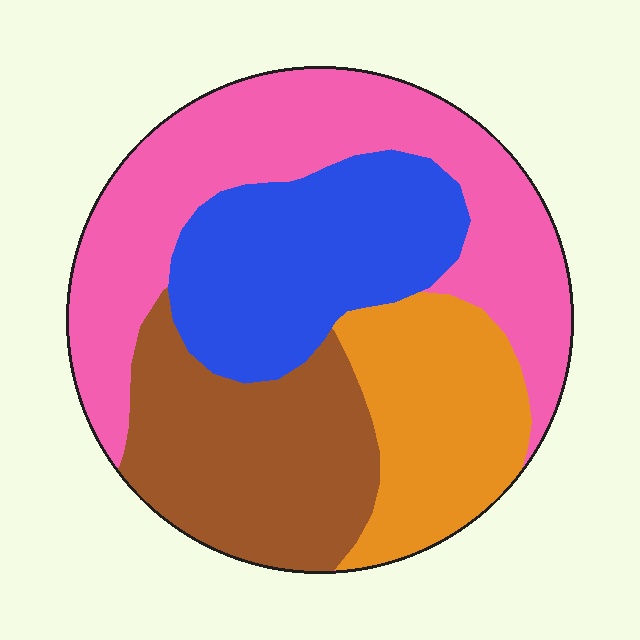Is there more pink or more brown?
Pink.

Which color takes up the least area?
Orange, at roughly 20%.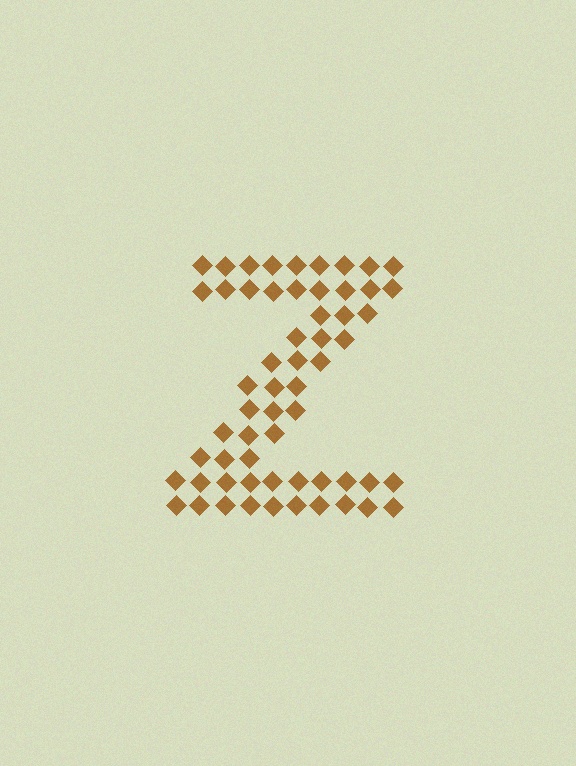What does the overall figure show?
The overall figure shows the letter Z.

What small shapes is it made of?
It is made of small diamonds.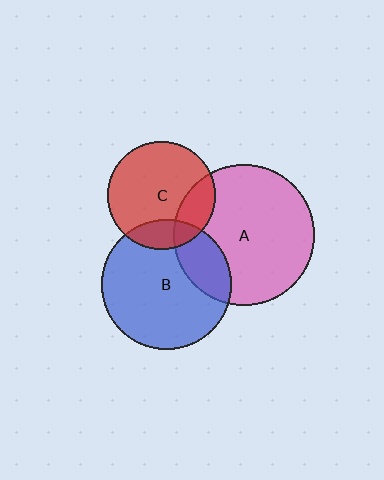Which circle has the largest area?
Circle A (pink).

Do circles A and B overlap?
Yes.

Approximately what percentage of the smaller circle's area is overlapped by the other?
Approximately 20%.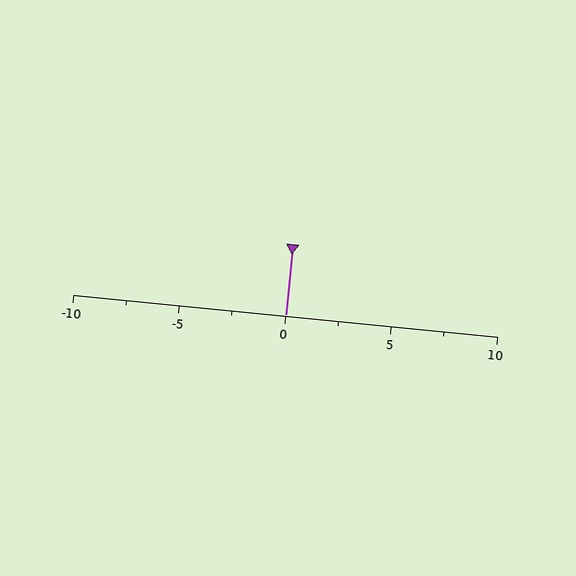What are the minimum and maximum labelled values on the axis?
The axis runs from -10 to 10.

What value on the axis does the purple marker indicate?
The marker indicates approximately 0.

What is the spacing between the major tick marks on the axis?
The major ticks are spaced 5 apart.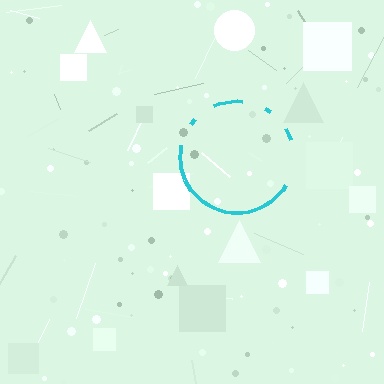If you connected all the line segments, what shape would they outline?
They would outline a circle.